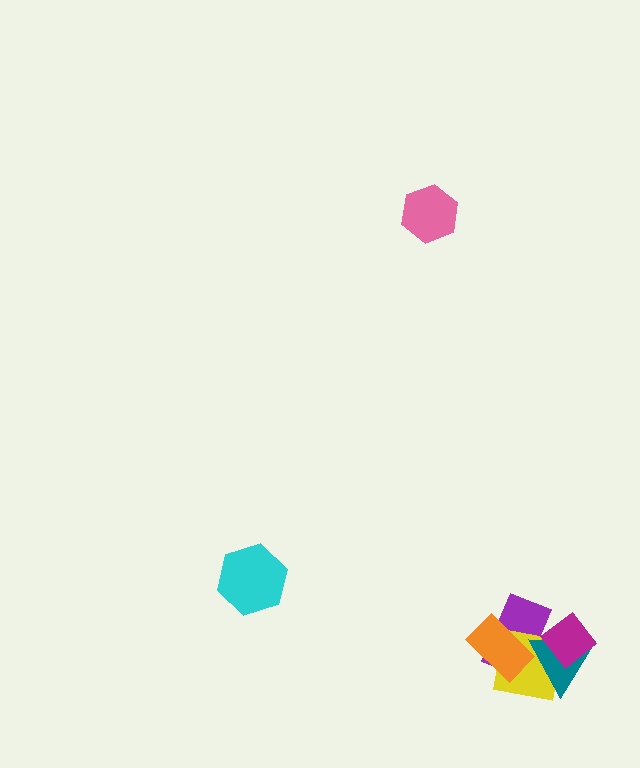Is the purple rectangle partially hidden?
Yes, it is partially covered by another shape.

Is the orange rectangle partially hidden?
No, no other shape covers it.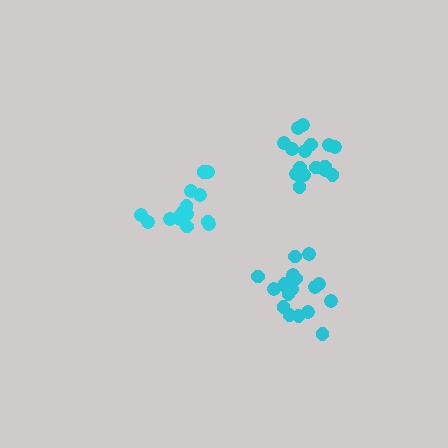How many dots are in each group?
Group 1: 15 dots, Group 2: 18 dots, Group 3: 17 dots (50 total).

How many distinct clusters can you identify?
There are 3 distinct clusters.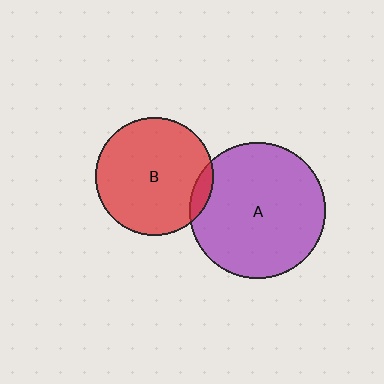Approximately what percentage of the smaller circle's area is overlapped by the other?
Approximately 5%.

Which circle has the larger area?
Circle A (purple).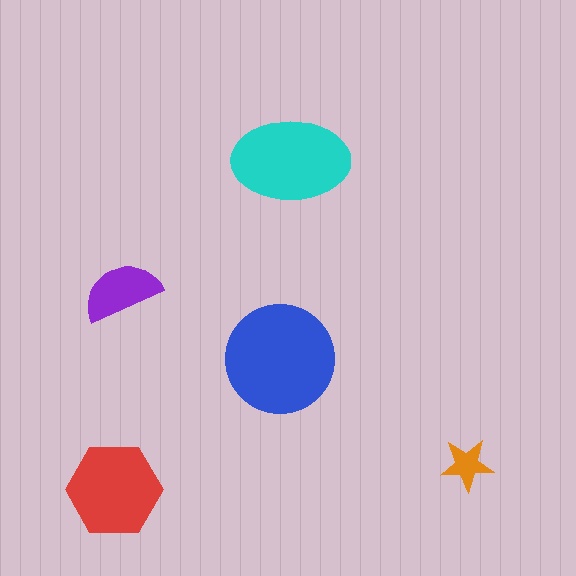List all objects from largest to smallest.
The blue circle, the cyan ellipse, the red hexagon, the purple semicircle, the orange star.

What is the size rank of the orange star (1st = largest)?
5th.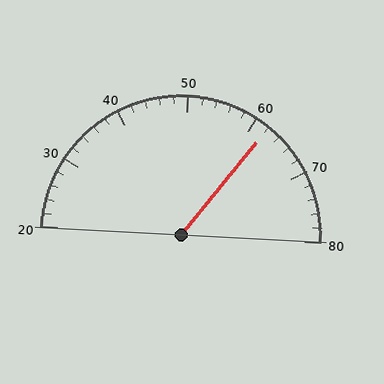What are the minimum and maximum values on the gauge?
The gauge ranges from 20 to 80.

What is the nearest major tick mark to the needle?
The nearest major tick mark is 60.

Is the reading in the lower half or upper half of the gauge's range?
The reading is in the upper half of the range (20 to 80).